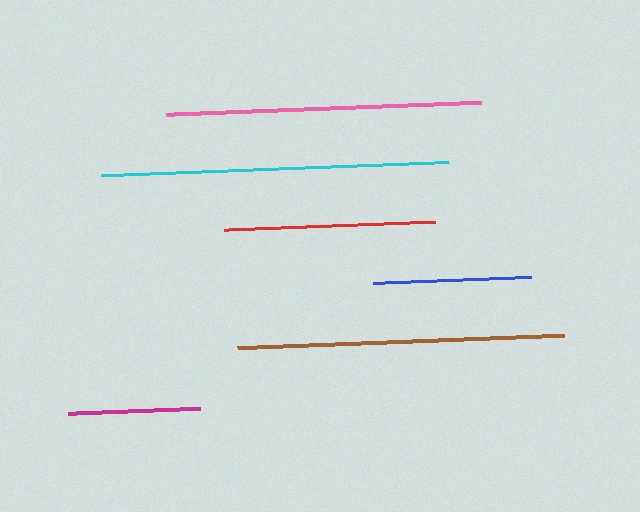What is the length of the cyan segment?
The cyan segment is approximately 348 pixels long.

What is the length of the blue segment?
The blue segment is approximately 157 pixels long.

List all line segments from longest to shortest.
From longest to shortest: cyan, brown, pink, red, blue, magenta.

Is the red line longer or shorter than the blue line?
The red line is longer than the blue line.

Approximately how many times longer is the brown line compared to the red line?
The brown line is approximately 1.6 times the length of the red line.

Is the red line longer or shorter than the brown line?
The brown line is longer than the red line.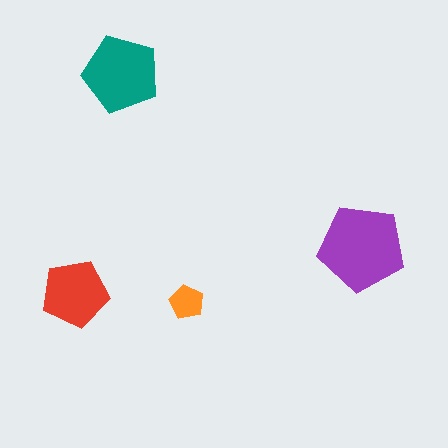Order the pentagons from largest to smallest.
the purple one, the teal one, the red one, the orange one.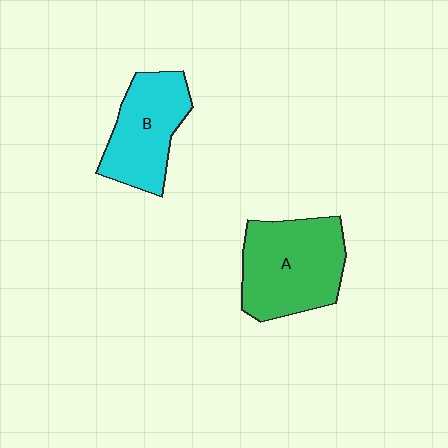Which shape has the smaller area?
Shape B (cyan).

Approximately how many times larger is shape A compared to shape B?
Approximately 1.3 times.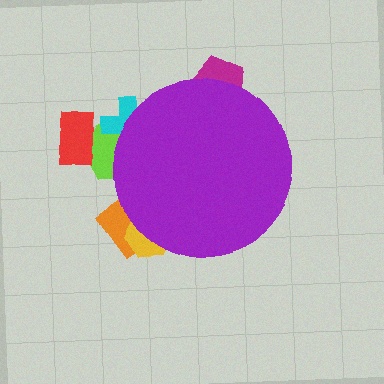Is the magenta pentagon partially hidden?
Yes, the magenta pentagon is partially hidden behind the purple circle.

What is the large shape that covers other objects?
A purple circle.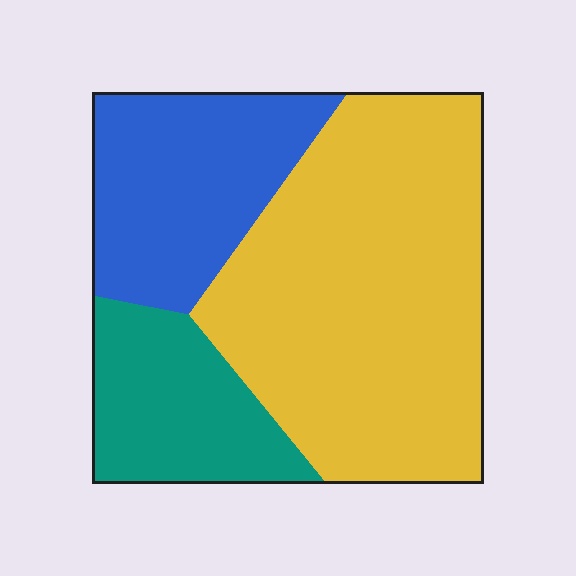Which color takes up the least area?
Teal, at roughly 20%.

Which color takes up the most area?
Yellow, at roughly 55%.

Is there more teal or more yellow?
Yellow.